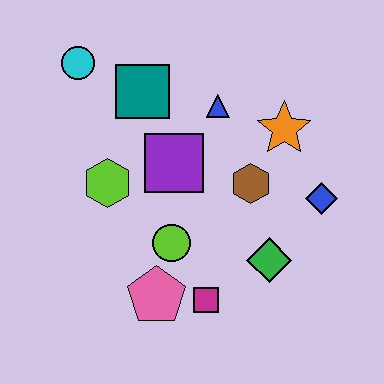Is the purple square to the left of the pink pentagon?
No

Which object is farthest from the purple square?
The blue diamond is farthest from the purple square.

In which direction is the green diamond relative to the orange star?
The green diamond is below the orange star.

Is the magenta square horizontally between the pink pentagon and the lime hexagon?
No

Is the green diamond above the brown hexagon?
No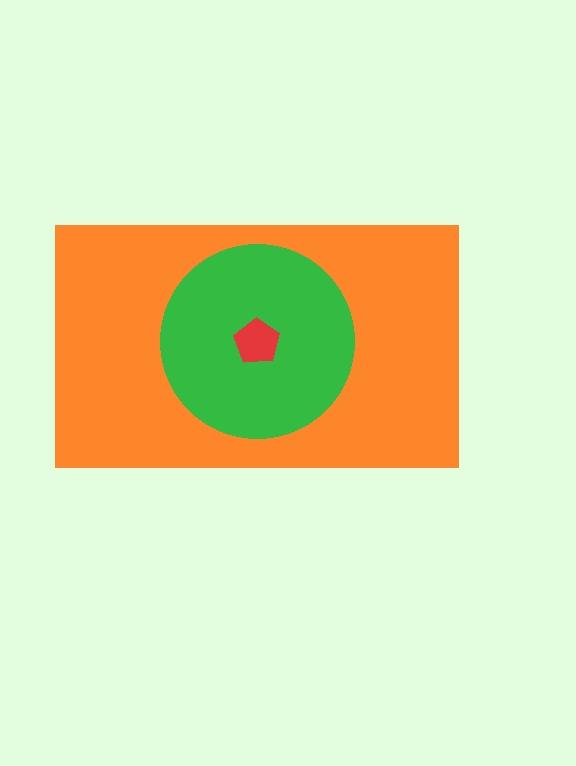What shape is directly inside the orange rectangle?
The green circle.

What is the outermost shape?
The orange rectangle.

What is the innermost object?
The red pentagon.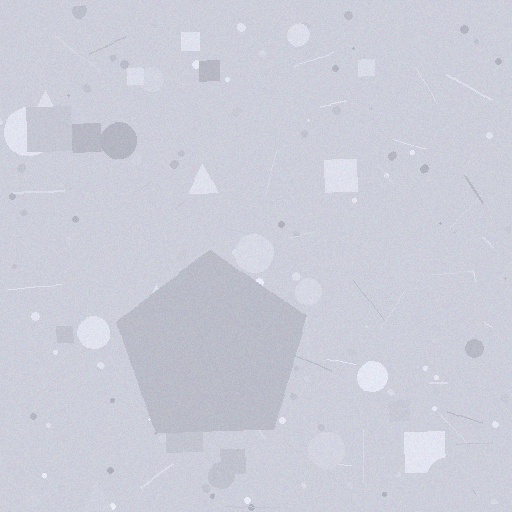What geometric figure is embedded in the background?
A pentagon is embedded in the background.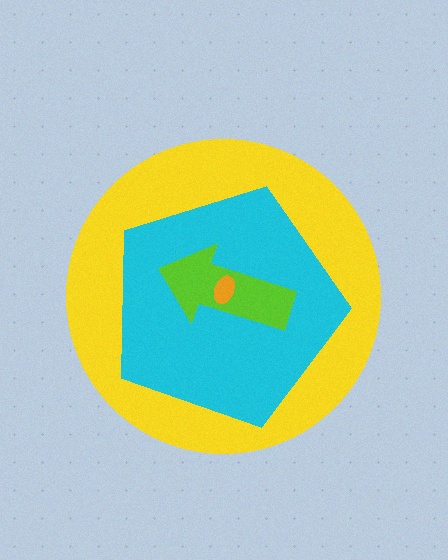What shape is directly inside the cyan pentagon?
The lime arrow.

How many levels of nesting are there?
4.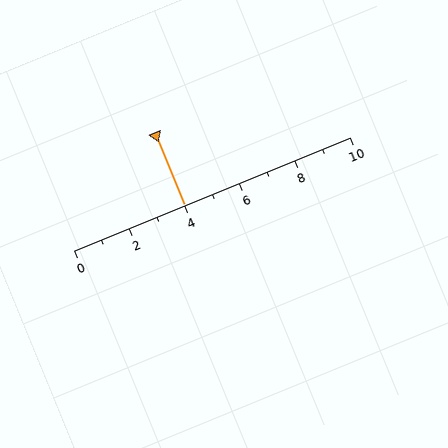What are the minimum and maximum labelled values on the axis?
The axis runs from 0 to 10.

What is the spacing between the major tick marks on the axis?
The major ticks are spaced 2 apart.